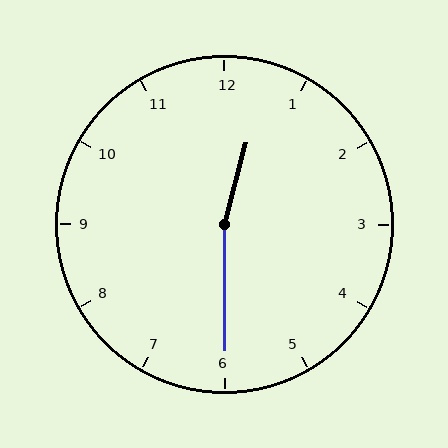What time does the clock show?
12:30.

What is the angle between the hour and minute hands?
Approximately 165 degrees.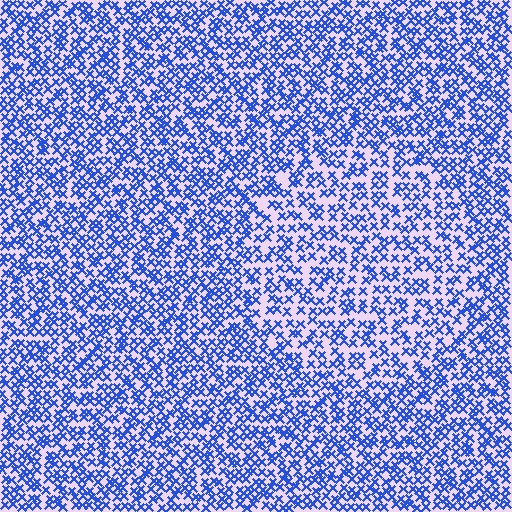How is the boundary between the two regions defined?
The boundary is defined by a change in element density (approximately 1.5x ratio). All elements are the same color, size, and shape.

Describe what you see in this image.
The image contains small blue elements arranged at two different densities. A circle-shaped region is visible where the elements are less densely packed than the surrounding area.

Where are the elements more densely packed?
The elements are more densely packed outside the circle boundary.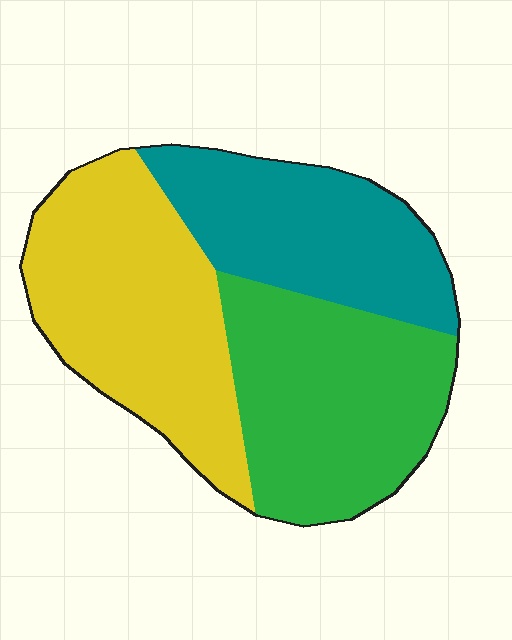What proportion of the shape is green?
Green covers around 35% of the shape.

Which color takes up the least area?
Teal, at roughly 30%.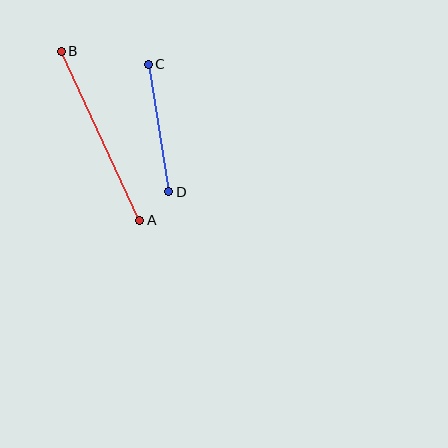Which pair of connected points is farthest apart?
Points A and B are farthest apart.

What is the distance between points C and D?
The distance is approximately 129 pixels.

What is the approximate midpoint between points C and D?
The midpoint is at approximately (158, 128) pixels.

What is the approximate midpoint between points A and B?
The midpoint is at approximately (101, 136) pixels.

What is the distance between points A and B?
The distance is approximately 187 pixels.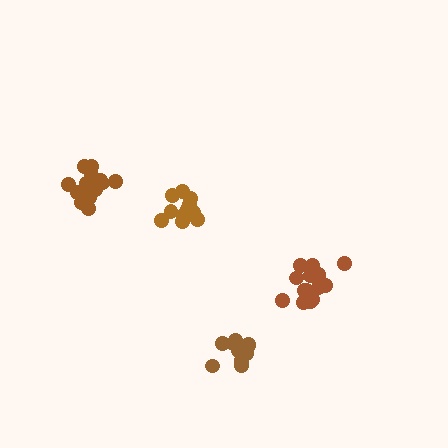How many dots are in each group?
Group 1: 12 dots, Group 2: 16 dots, Group 3: 13 dots, Group 4: 15 dots (56 total).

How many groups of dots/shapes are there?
There are 4 groups.